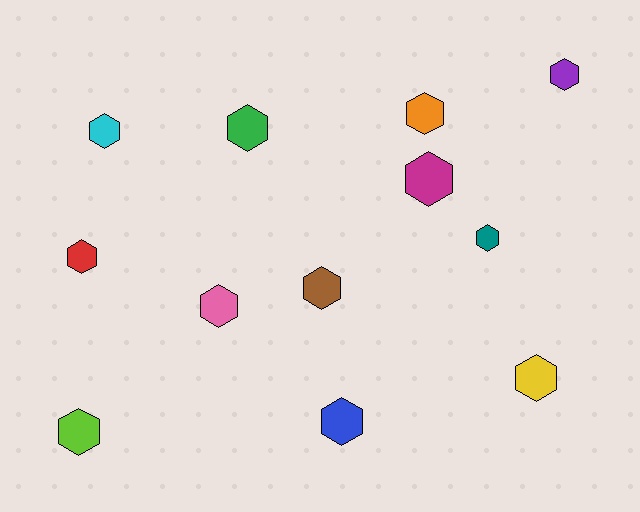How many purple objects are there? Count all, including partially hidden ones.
There is 1 purple object.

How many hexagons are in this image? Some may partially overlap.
There are 12 hexagons.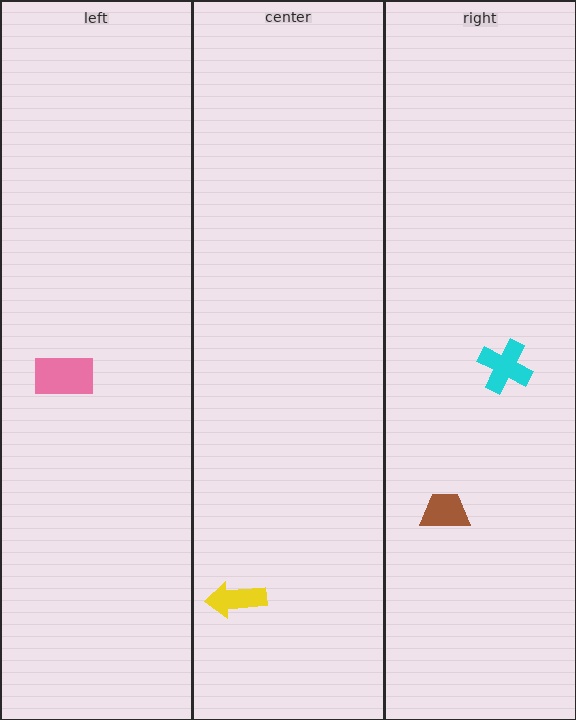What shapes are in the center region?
The yellow arrow.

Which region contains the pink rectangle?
The left region.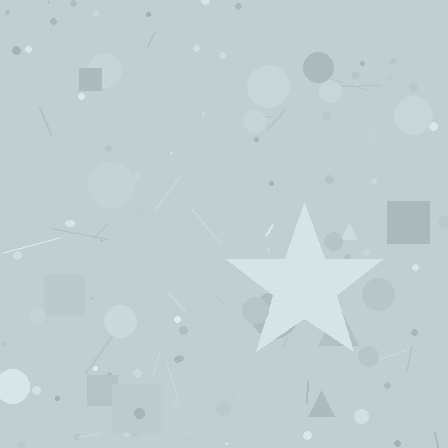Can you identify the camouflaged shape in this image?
The camouflaged shape is a star.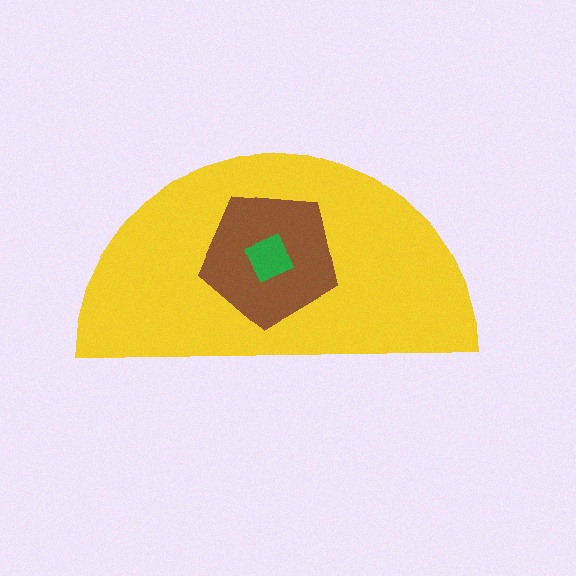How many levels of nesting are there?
3.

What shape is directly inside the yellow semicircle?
The brown pentagon.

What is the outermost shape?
The yellow semicircle.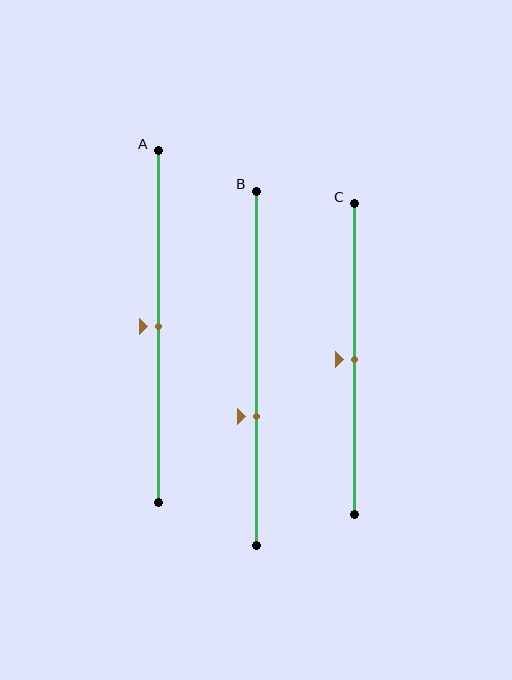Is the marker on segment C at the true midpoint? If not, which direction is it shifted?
Yes, the marker on segment C is at the true midpoint.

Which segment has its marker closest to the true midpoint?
Segment A has its marker closest to the true midpoint.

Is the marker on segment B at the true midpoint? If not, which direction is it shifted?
No, the marker on segment B is shifted downward by about 14% of the segment length.